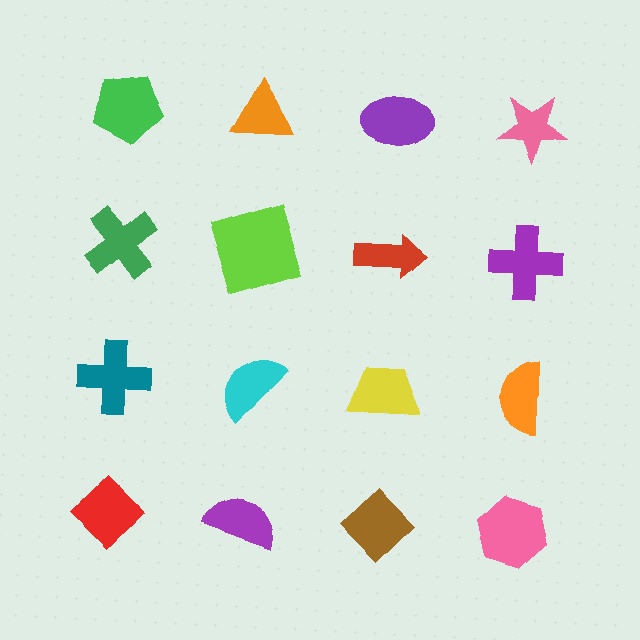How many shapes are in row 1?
4 shapes.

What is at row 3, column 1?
A teal cross.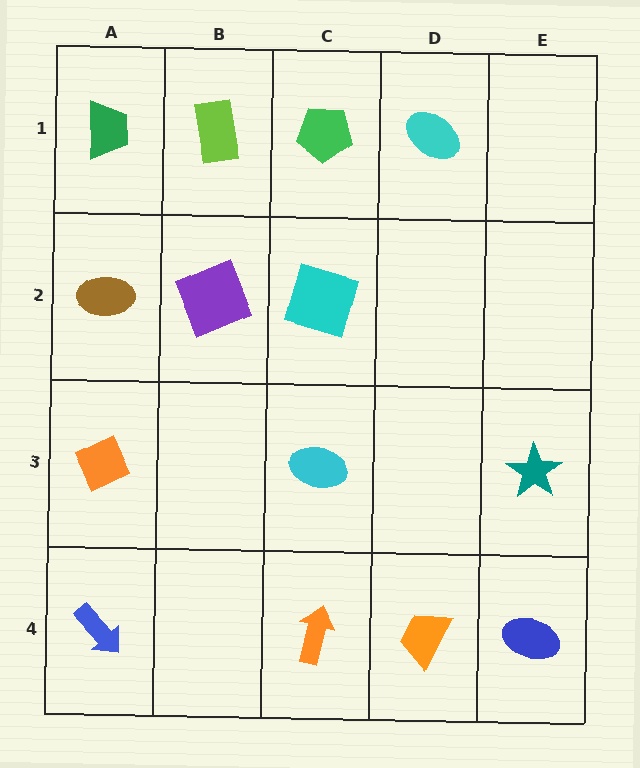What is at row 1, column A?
A green trapezoid.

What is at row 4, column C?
An orange arrow.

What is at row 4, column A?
A blue arrow.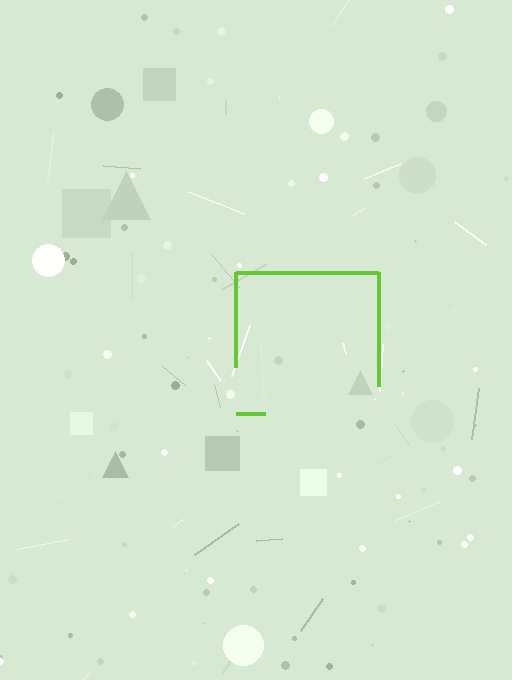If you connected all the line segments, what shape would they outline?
They would outline a square.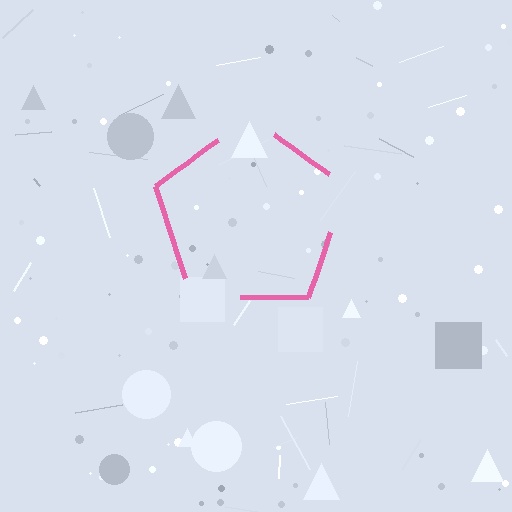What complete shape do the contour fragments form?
The contour fragments form a pentagon.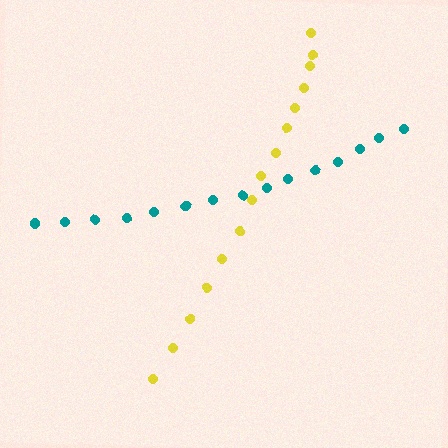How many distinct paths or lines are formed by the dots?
There are 2 distinct paths.